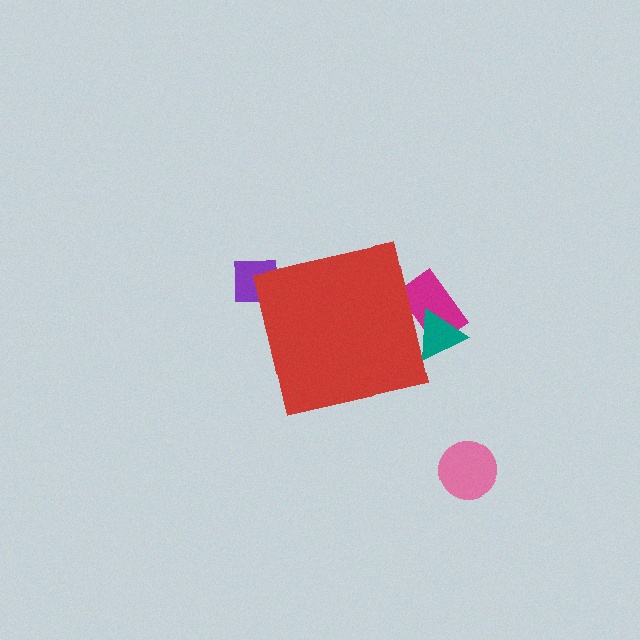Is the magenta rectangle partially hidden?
Yes, the magenta rectangle is partially hidden behind the red square.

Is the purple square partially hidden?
Yes, the purple square is partially hidden behind the red square.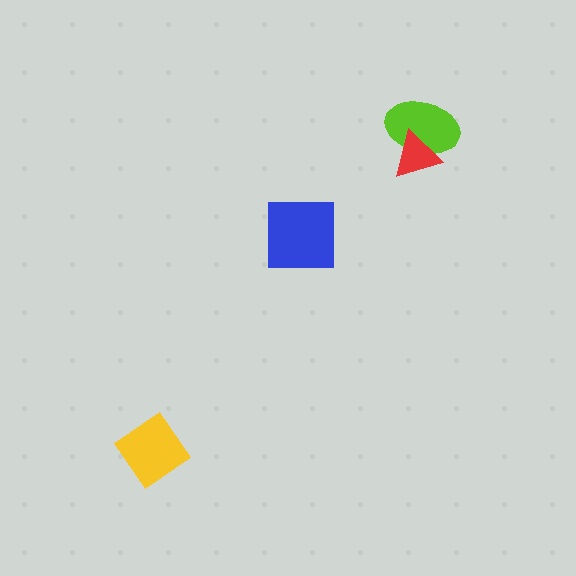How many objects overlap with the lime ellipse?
1 object overlaps with the lime ellipse.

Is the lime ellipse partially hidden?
Yes, it is partially covered by another shape.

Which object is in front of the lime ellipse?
The red triangle is in front of the lime ellipse.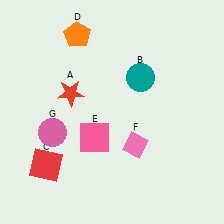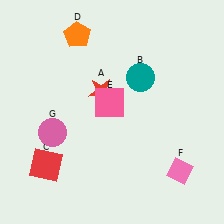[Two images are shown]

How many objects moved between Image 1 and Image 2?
3 objects moved between the two images.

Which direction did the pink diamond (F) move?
The pink diamond (F) moved right.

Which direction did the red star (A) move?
The red star (A) moved right.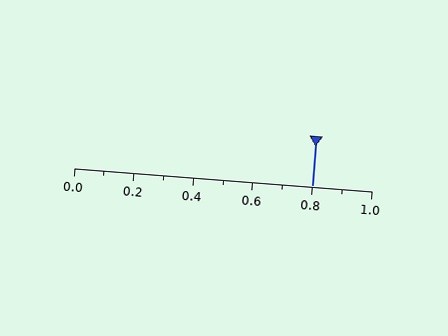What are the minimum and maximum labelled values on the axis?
The axis runs from 0.0 to 1.0.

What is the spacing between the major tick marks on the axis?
The major ticks are spaced 0.2 apart.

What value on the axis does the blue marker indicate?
The marker indicates approximately 0.8.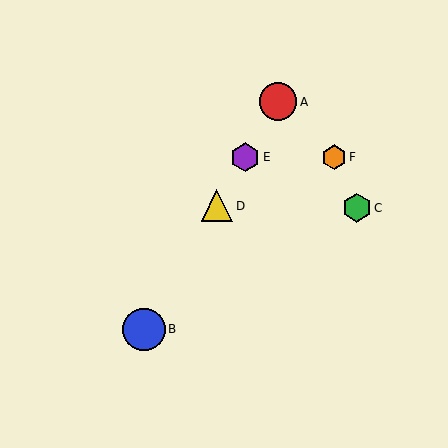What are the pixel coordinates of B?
Object B is at (144, 329).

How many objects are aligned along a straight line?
4 objects (A, B, D, E) are aligned along a straight line.